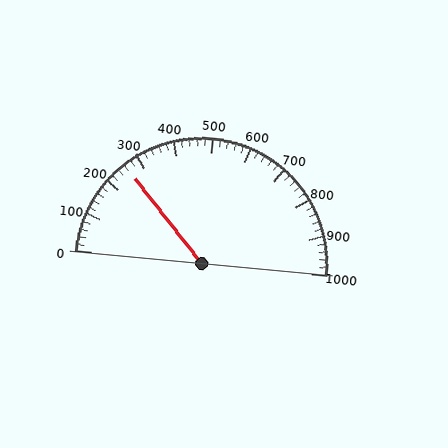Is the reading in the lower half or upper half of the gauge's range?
The reading is in the lower half of the range (0 to 1000).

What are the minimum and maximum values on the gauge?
The gauge ranges from 0 to 1000.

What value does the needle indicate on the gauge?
The needle indicates approximately 260.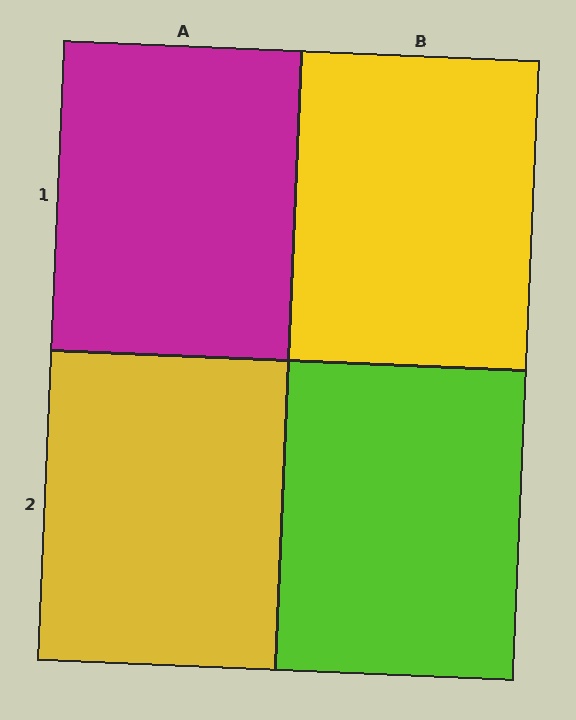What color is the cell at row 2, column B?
Lime.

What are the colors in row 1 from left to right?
Magenta, yellow.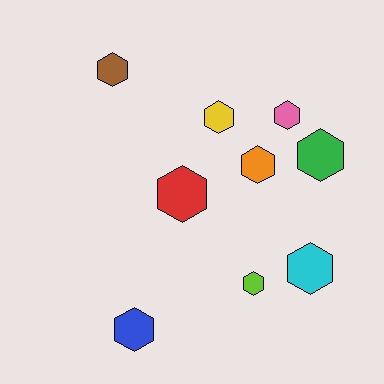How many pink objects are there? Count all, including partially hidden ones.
There is 1 pink object.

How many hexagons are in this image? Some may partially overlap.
There are 9 hexagons.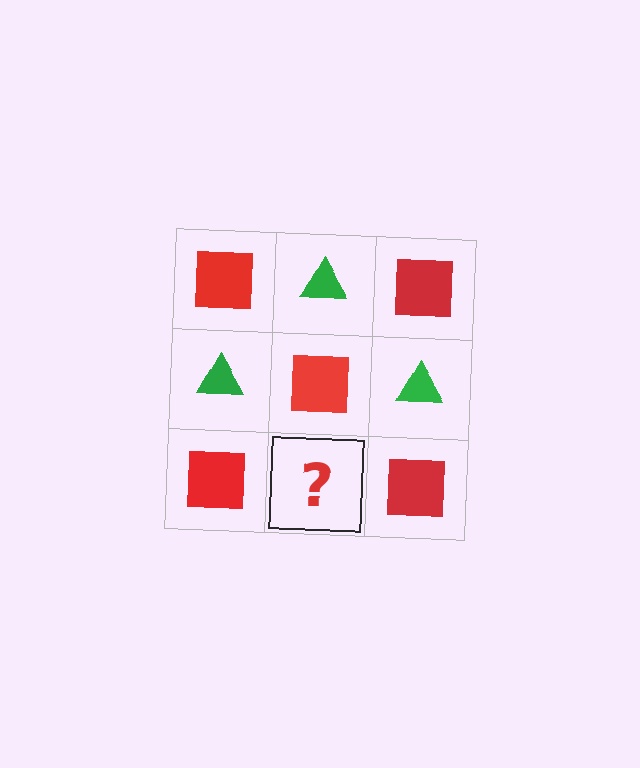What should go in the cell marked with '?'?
The missing cell should contain a green triangle.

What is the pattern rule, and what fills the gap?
The rule is that it alternates red square and green triangle in a checkerboard pattern. The gap should be filled with a green triangle.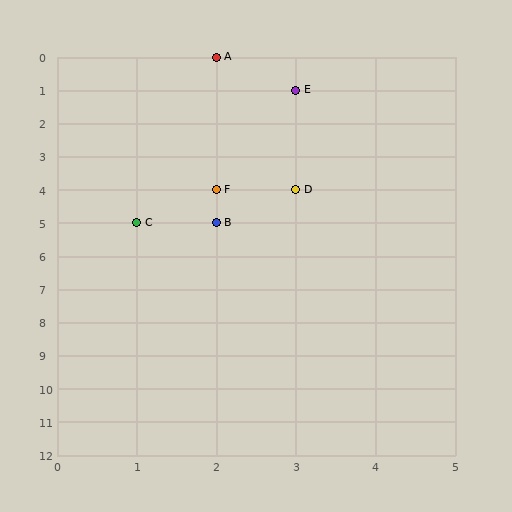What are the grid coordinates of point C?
Point C is at grid coordinates (1, 5).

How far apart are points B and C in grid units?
Points B and C are 1 column apart.